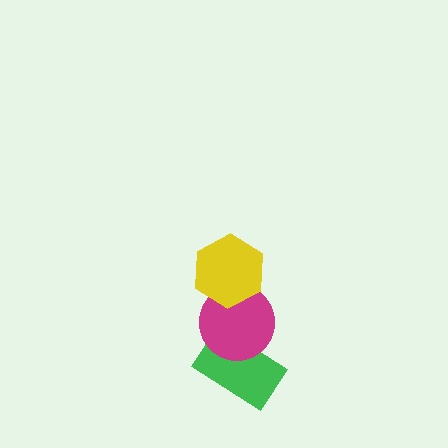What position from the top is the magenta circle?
The magenta circle is 2nd from the top.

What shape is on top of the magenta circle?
The yellow hexagon is on top of the magenta circle.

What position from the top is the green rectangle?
The green rectangle is 3rd from the top.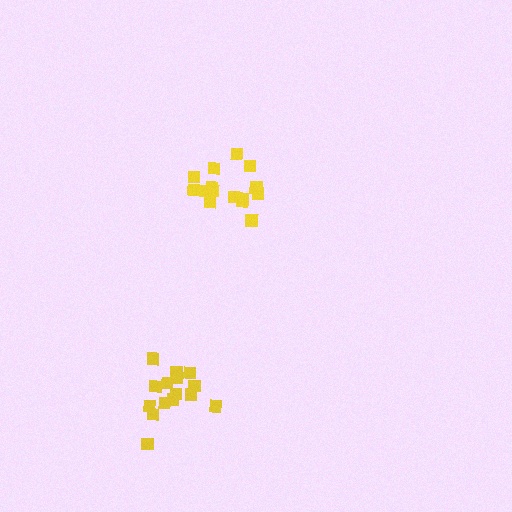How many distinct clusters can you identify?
There are 2 distinct clusters.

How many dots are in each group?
Group 1: 15 dots, Group 2: 15 dots (30 total).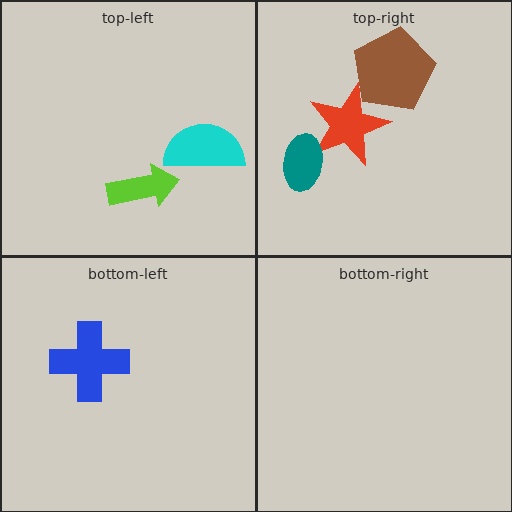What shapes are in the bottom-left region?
The blue cross.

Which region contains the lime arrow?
The top-left region.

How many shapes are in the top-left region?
2.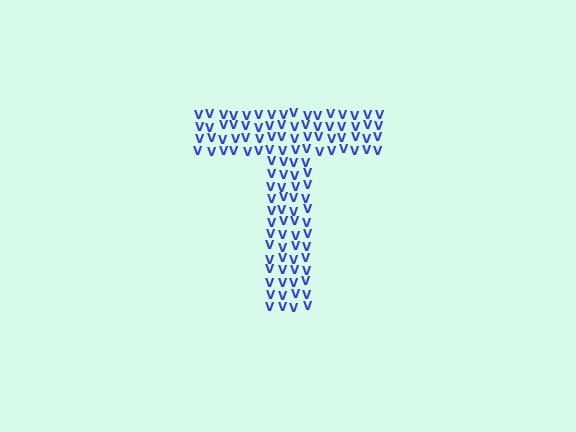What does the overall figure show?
The overall figure shows the letter T.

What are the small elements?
The small elements are letter V's.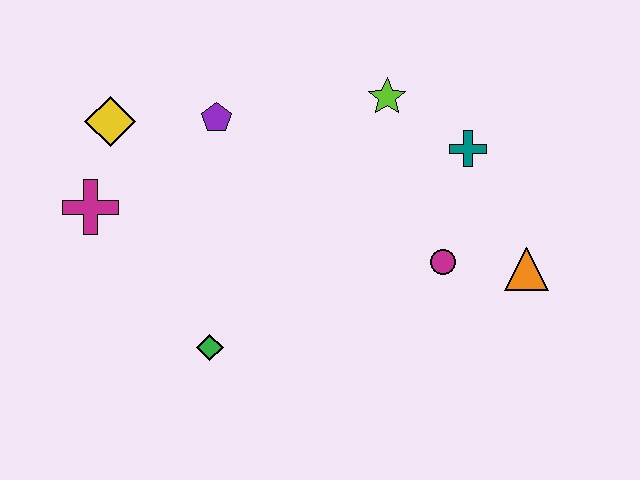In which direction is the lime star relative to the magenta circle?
The lime star is above the magenta circle.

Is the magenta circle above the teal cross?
No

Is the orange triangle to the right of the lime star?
Yes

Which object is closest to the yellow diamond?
The magenta cross is closest to the yellow diamond.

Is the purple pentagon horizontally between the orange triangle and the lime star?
No